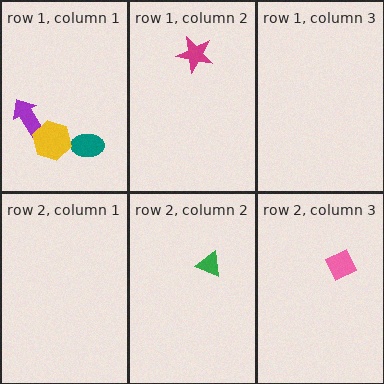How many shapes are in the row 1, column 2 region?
1.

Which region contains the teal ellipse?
The row 1, column 1 region.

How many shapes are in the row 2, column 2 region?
1.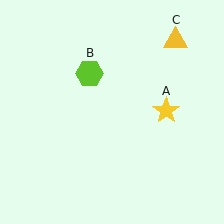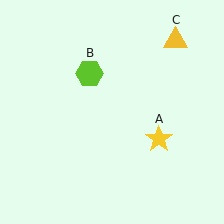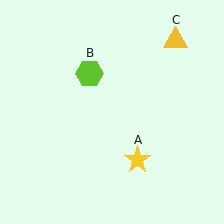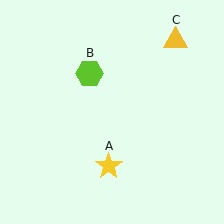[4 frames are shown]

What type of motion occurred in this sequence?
The yellow star (object A) rotated clockwise around the center of the scene.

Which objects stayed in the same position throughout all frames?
Lime hexagon (object B) and yellow triangle (object C) remained stationary.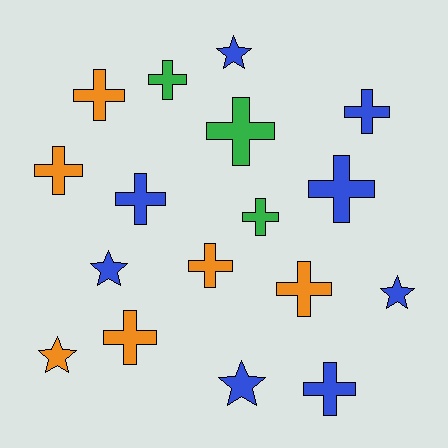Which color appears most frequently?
Blue, with 8 objects.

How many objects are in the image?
There are 17 objects.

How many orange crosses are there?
There are 5 orange crosses.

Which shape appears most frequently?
Cross, with 12 objects.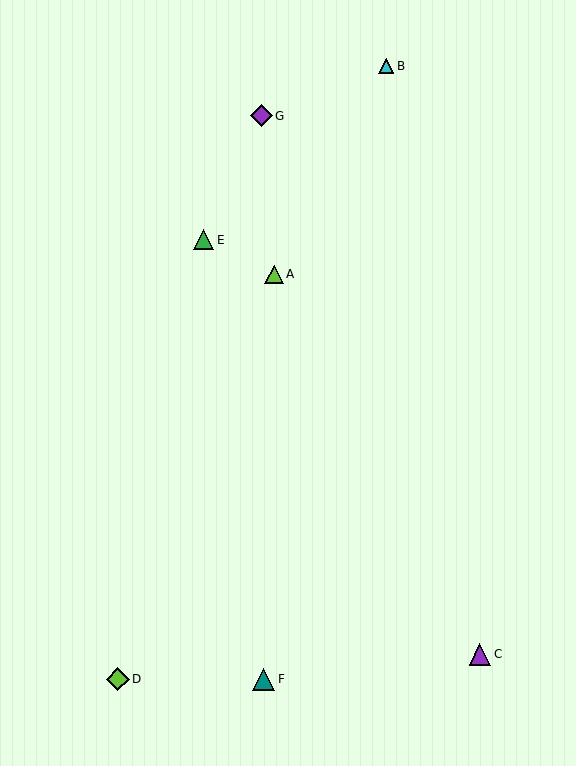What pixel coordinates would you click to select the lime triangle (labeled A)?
Click at (274, 274) to select the lime triangle A.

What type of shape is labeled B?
Shape B is a cyan triangle.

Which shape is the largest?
The lime diamond (labeled D) is the largest.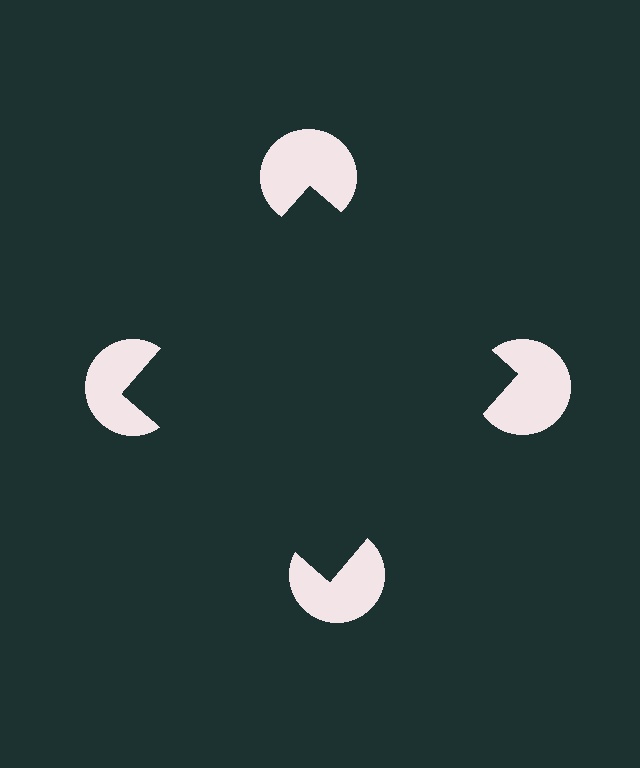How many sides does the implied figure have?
4 sides.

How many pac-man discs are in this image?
There are 4 — one at each vertex of the illusory square.